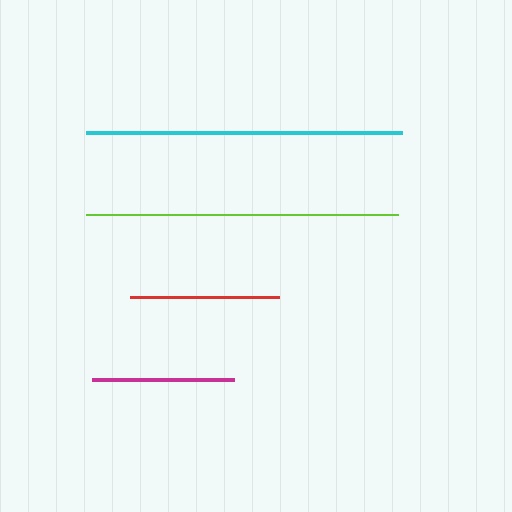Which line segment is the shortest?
The magenta line is the shortest at approximately 142 pixels.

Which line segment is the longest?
The cyan line is the longest at approximately 316 pixels.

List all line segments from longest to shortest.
From longest to shortest: cyan, lime, red, magenta.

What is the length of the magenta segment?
The magenta segment is approximately 142 pixels long.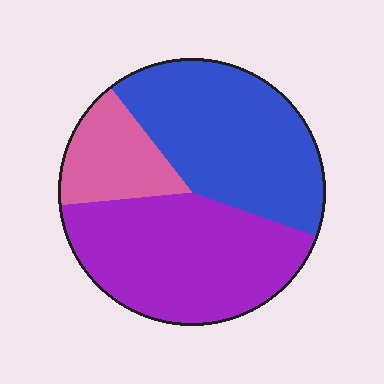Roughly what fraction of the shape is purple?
Purple takes up about two fifths (2/5) of the shape.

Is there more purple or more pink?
Purple.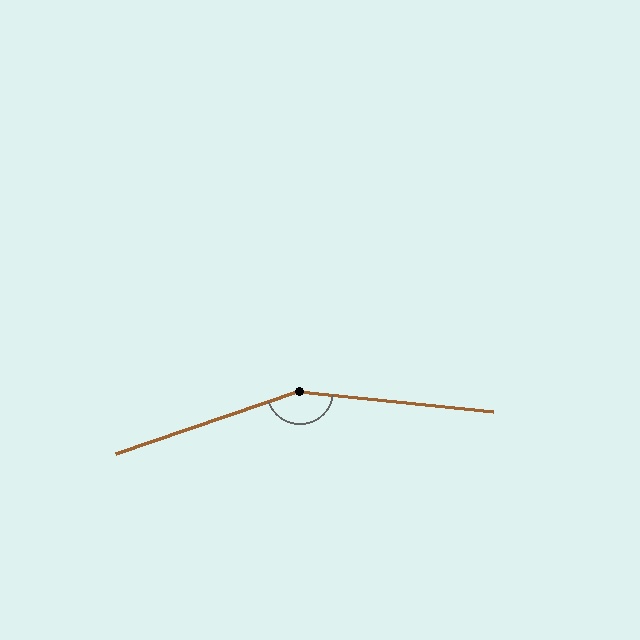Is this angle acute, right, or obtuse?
It is obtuse.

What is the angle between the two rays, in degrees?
Approximately 155 degrees.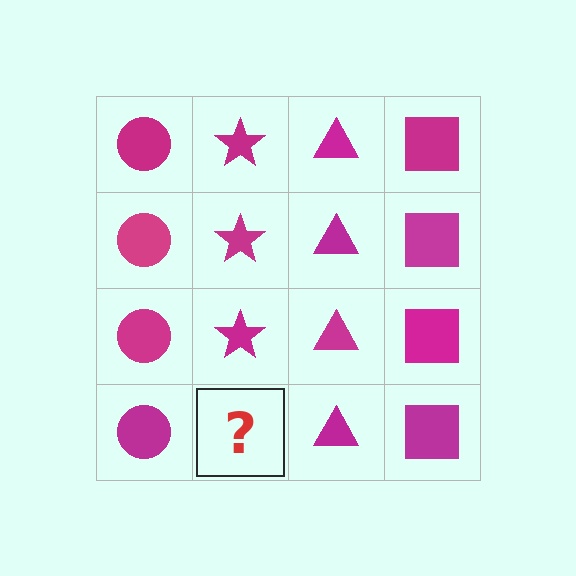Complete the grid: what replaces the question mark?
The question mark should be replaced with a magenta star.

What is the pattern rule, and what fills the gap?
The rule is that each column has a consistent shape. The gap should be filled with a magenta star.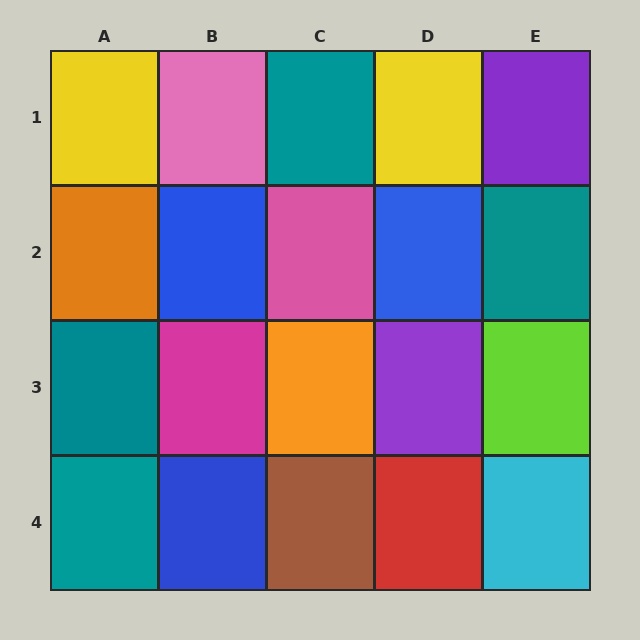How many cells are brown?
1 cell is brown.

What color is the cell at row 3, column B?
Magenta.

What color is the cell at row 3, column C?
Orange.